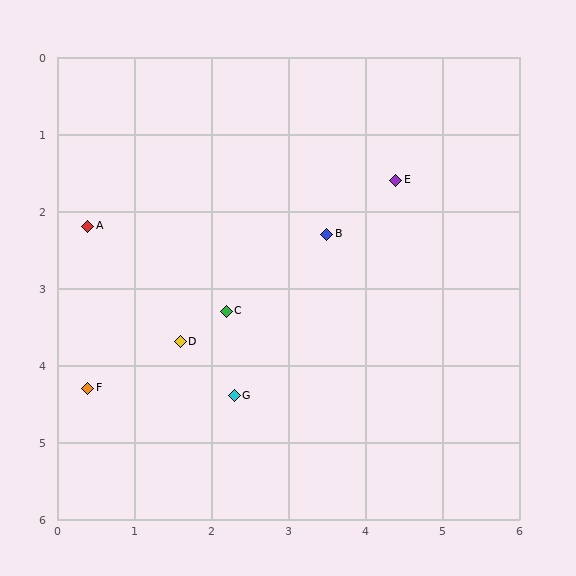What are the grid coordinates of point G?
Point G is at approximately (2.3, 4.4).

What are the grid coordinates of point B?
Point B is at approximately (3.5, 2.3).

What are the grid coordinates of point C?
Point C is at approximately (2.2, 3.3).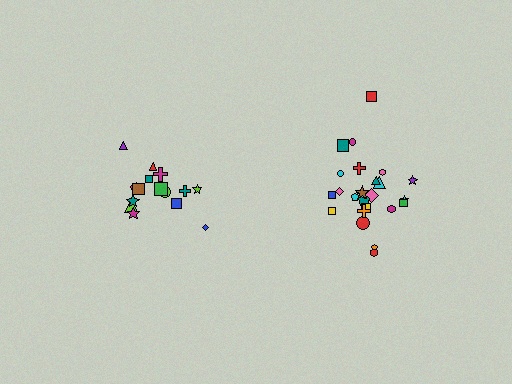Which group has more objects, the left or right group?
The right group.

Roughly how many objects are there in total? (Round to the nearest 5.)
Roughly 40 objects in total.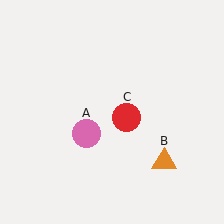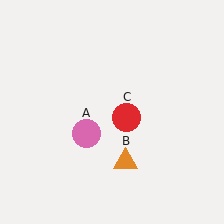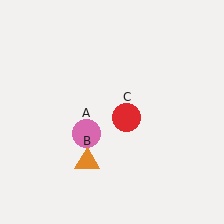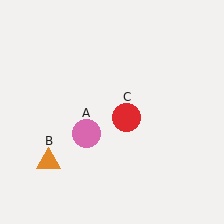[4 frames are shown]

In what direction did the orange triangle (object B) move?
The orange triangle (object B) moved left.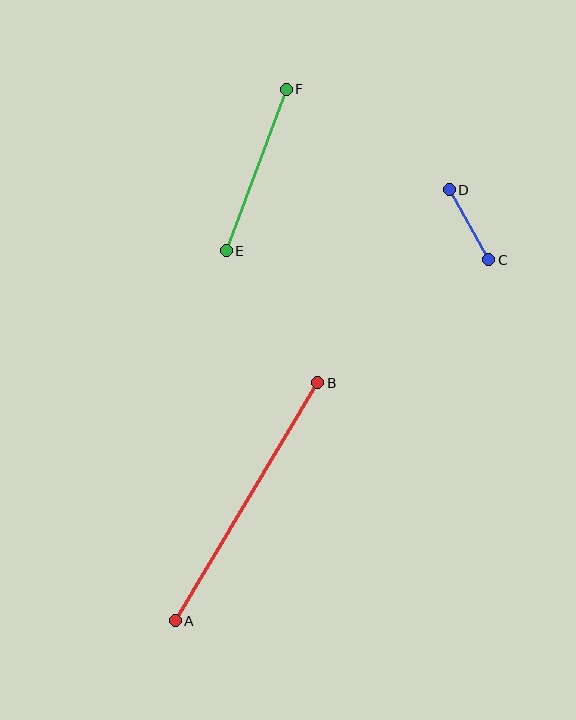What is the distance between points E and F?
The distance is approximately 172 pixels.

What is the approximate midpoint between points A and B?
The midpoint is at approximately (246, 502) pixels.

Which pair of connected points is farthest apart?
Points A and B are farthest apart.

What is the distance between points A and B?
The distance is approximately 277 pixels.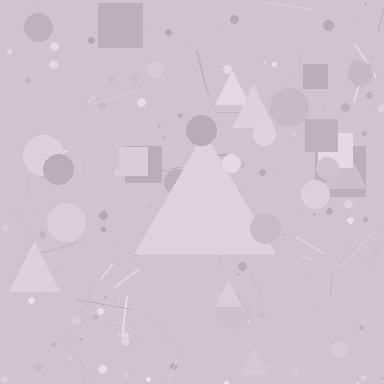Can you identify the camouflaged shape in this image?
The camouflaged shape is a triangle.